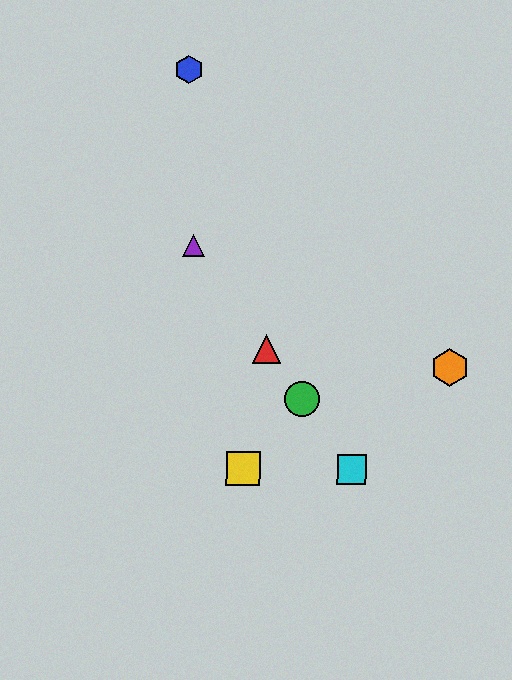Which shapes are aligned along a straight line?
The red triangle, the green circle, the purple triangle, the cyan square are aligned along a straight line.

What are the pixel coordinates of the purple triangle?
The purple triangle is at (194, 245).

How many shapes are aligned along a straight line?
4 shapes (the red triangle, the green circle, the purple triangle, the cyan square) are aligned along a straight line.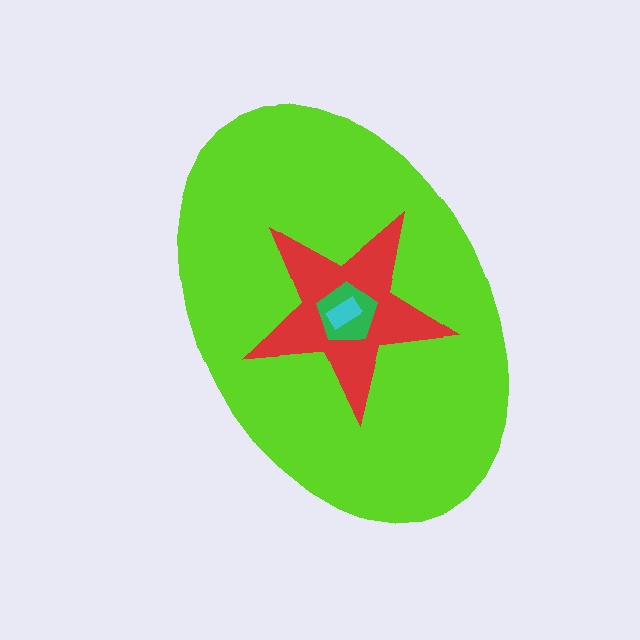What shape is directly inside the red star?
The green pentagon.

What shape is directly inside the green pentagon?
The cyan rectangle.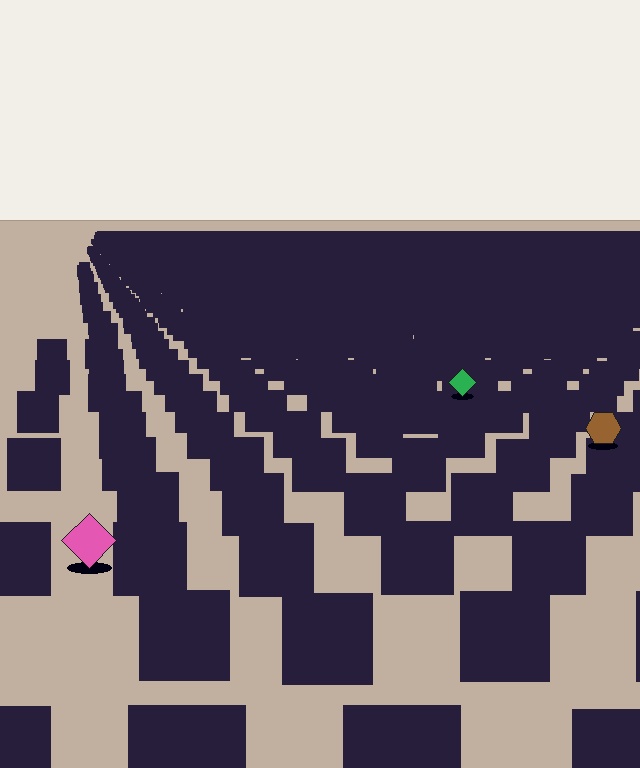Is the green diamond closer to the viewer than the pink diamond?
No. The pink diamond is closer — you can tell from the texture gradient: the ground texture is coarser near it.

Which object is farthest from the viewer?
The green diamond is farthest from the viewer. It appears smaller and the ground texture around it is denser.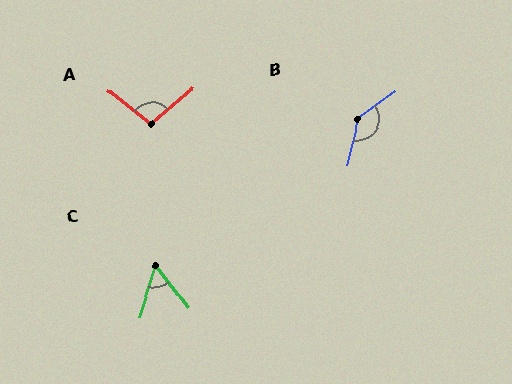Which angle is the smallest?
C, at approximately 55 degrees.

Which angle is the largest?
B, at approximately 139 degrees.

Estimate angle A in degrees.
Approximately 101 degrees.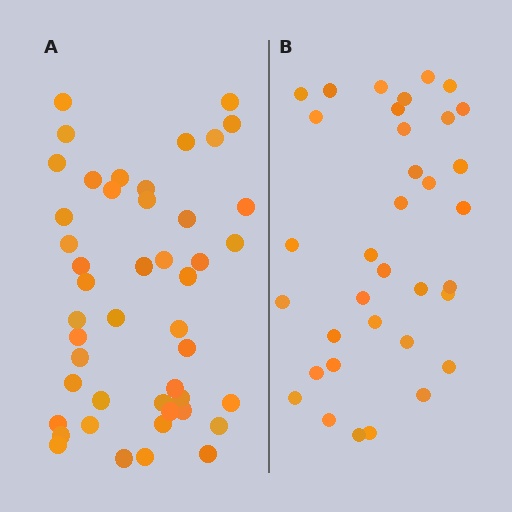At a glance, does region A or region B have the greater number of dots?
Region A (the left region) has more dots.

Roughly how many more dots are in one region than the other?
Region A has roughly 12 or so more dots than region B.